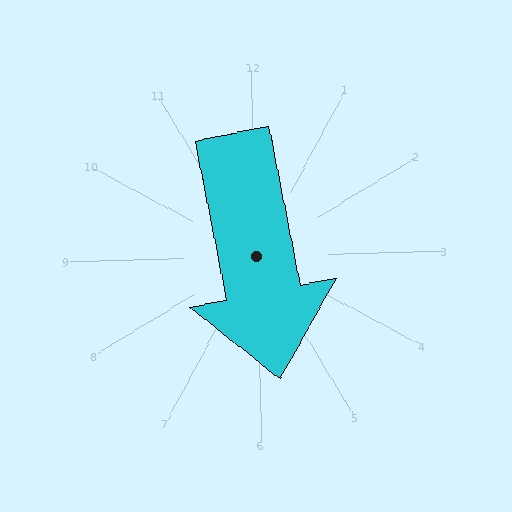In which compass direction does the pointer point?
South.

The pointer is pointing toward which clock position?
Roughly 6 o'clock.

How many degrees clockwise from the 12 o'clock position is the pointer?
Approximately 171 degrees.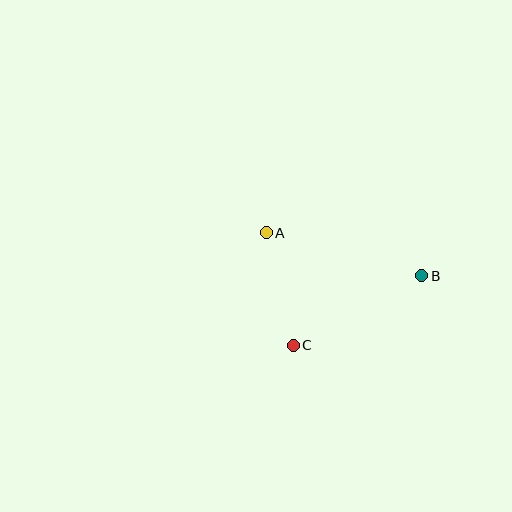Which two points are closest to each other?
Points A and C are closest to each other.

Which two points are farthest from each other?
Points A and B are farthest from each other.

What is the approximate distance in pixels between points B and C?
The distance between B and C is approximately 146 pixels.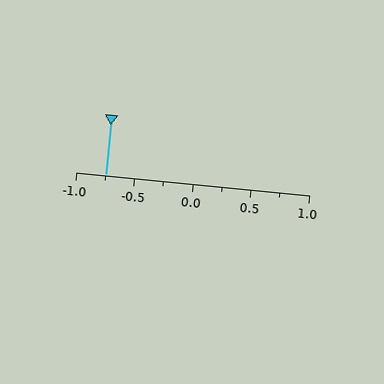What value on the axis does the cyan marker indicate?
The marker indicates approximately -0.75.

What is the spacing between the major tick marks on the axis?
The major ticks are spaced 0.5 apart.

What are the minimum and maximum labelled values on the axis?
The axis runs from -1.0 to 1.0.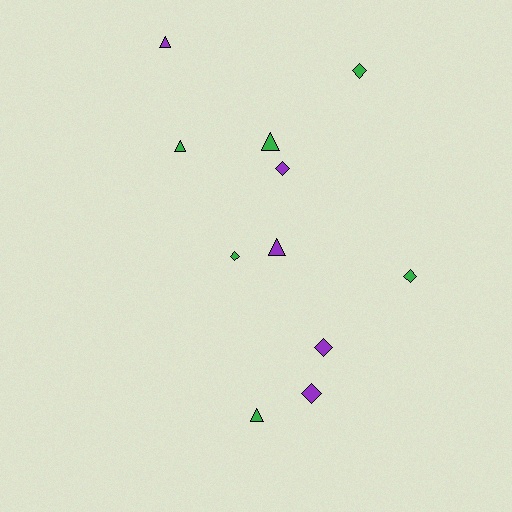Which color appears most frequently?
Green, with 6 objects.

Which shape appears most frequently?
Diamond, with 6 objects.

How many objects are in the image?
There are 11 objects.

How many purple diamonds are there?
There are 3 purple diamonds.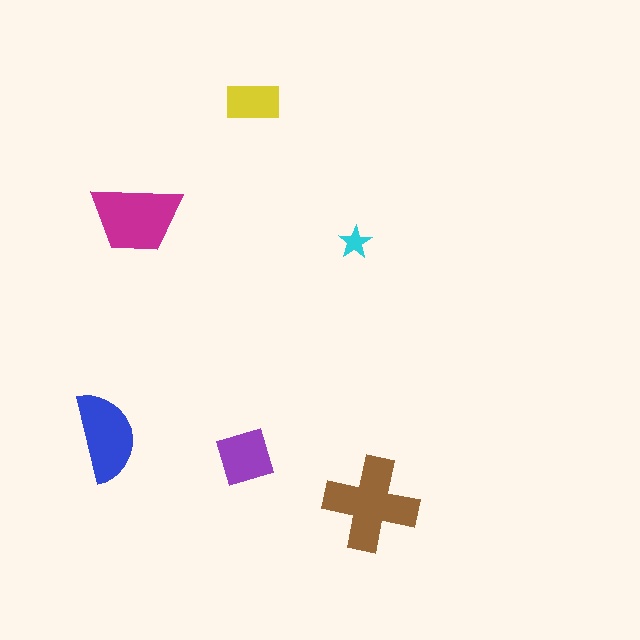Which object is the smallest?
The cyan star.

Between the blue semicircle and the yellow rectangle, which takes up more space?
The blue semicircle.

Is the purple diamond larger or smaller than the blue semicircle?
Smaller.